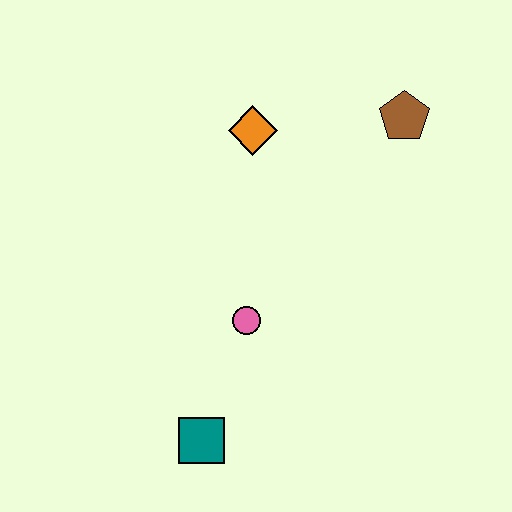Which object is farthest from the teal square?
The brown pentagon is farthest from the teal square.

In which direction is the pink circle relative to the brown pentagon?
The pink circle is below the brown pentagon.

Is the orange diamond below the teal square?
No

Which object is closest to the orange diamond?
The brown pentagon is closest to the orange diamond.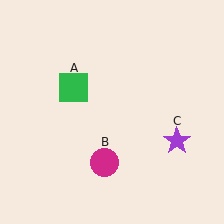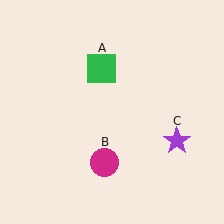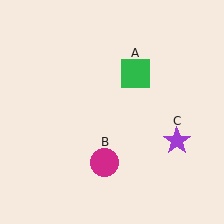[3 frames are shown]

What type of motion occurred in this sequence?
The green square (object A) rotated clockwise around the center of the scene.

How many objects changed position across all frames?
1 object changed position: green square (object A).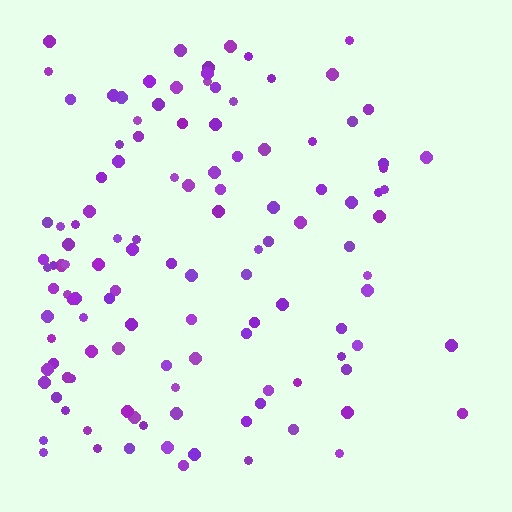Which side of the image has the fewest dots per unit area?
The right.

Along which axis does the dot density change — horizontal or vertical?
Horizontal.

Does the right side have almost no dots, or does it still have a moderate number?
Still a moderate number, just noticeably fewer than the left.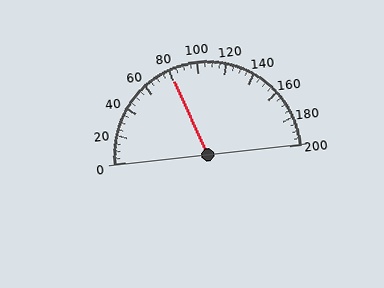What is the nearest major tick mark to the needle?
The nearest major tick mark is 80.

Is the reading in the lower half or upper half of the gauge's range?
The reading is in the lower half of the range (0 to 200).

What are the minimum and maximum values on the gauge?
The gauge ranges from 0 to 200.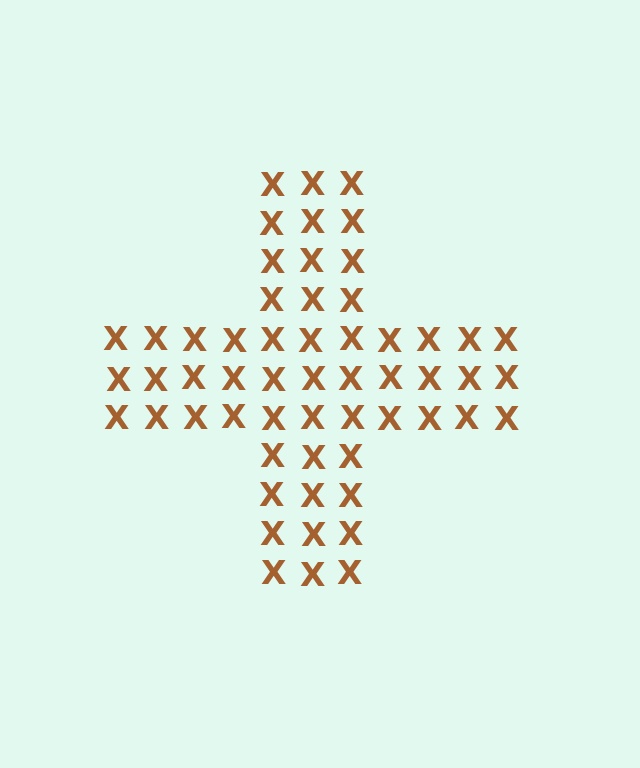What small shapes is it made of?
It is made of small letter X's.